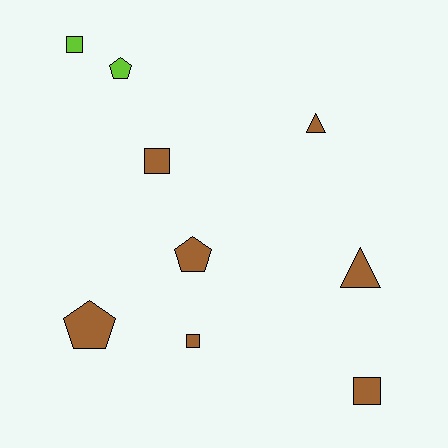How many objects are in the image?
There are 9 objects.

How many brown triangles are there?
There are 2 brown triangles.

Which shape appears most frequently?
Square, with 4 objects.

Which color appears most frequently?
Brown, with 7 objects.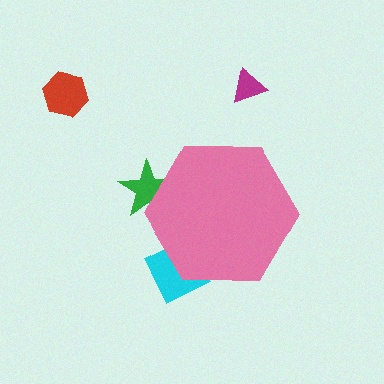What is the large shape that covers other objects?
A pink hexagon.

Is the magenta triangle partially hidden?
No, the magenta triangle is fully visible.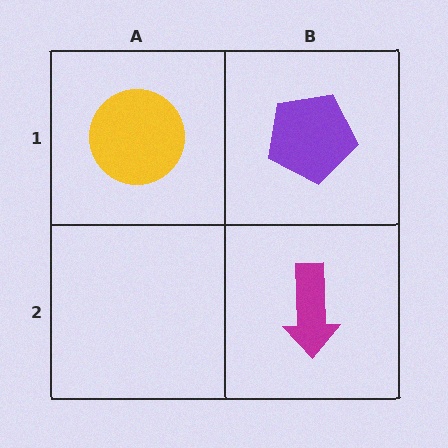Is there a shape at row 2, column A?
No, that cell is empty.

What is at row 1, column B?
A purple pentagon.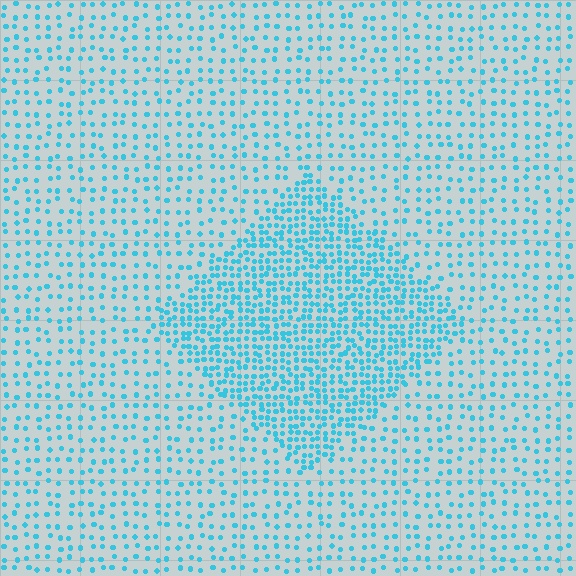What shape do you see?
I see a diamond.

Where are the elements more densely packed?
The elements are more densely packed inside the diamond boundary.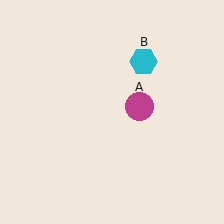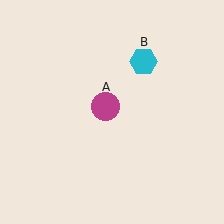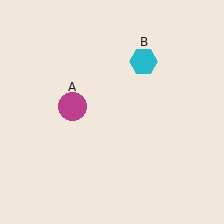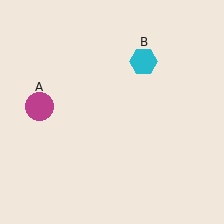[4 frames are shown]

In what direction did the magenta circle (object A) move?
The magenta circle (object A) moved left.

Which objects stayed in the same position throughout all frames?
Cyan hexagon (object B) remained stationary.